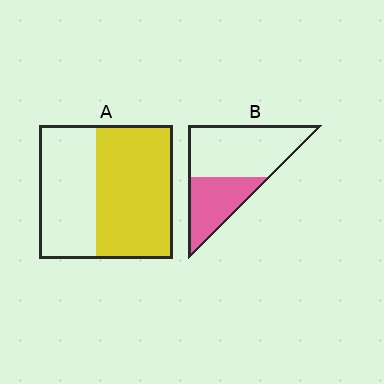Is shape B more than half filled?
No.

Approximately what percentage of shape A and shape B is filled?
A is approximately 55% and B is approximately 40%.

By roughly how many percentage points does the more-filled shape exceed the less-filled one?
By roughly 20 percentage points (A over B).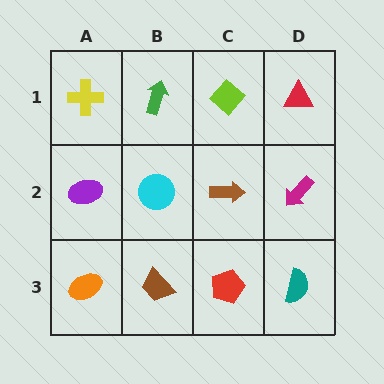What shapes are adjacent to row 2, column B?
A green arrow (row 1, column B), a brown trapezoid (row 3, column B), a purple ellipse (row 2, column A), a brown arrow (row 2, column C).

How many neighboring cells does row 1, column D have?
2.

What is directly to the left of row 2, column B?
A purple ellipse.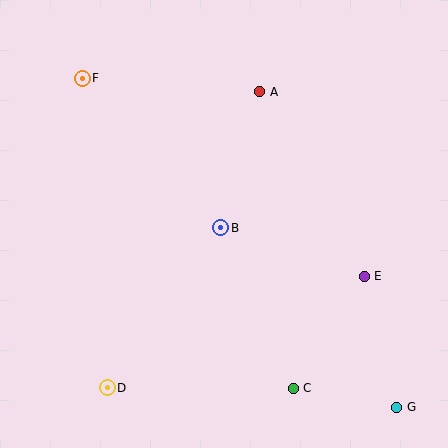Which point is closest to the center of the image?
Point B at (221, 228) is closest to the center.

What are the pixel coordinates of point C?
Point C is at (293, 388).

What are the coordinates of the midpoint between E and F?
The midpoint between E and F is at (223, 177).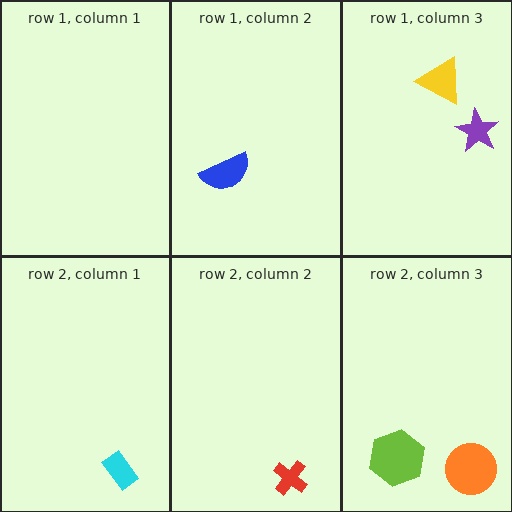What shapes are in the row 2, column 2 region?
The red cross.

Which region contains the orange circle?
The row 2, column 3 region.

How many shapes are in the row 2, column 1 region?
1.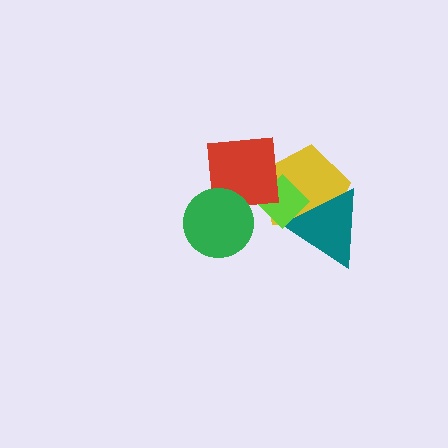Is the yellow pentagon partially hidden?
Yes, it is partially covered by another shape.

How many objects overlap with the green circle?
1 object overlaps with the green circle.